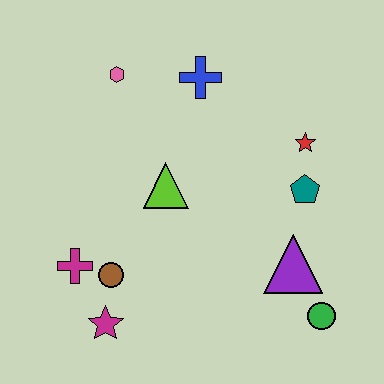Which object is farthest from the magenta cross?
The red star is farthest from the magenta cross.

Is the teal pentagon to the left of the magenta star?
No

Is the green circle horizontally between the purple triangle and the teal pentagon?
No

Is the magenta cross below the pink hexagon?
Yes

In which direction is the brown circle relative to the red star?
The brown circle is to the left of the red star.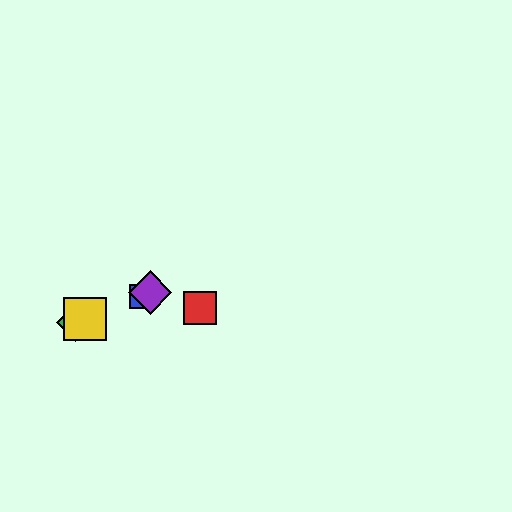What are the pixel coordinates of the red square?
The red square is at (200, 308).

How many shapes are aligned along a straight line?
4 shapes (the blue square, the green diamond, the yellow square, the purple diamond) are aligned along a straight line.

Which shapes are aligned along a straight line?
The blue square, the green diamond, the yellow square, the purple diamond are aligned along a straight line.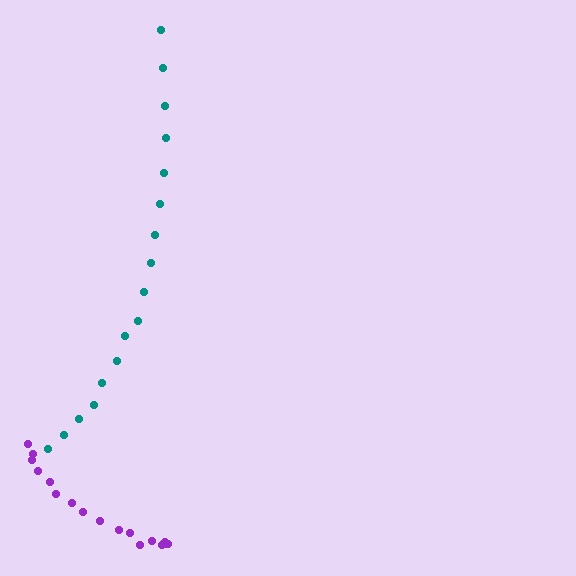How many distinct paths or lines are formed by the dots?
There are 2 distinct paths.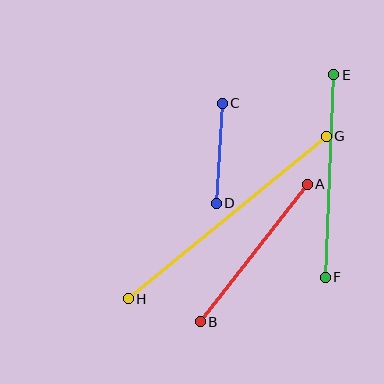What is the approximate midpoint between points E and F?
The midpoint is at approximately (330, 176) pixels.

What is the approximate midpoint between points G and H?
The midpoint is at approximately (227, 217) pixels.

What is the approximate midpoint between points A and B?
The midpoint is at approximately (254, 253) pixels.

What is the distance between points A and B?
The distance is approximately 174 pixels.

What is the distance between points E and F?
The distance is approximately 203 pixels.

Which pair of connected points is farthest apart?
Points G and H are farthest apart.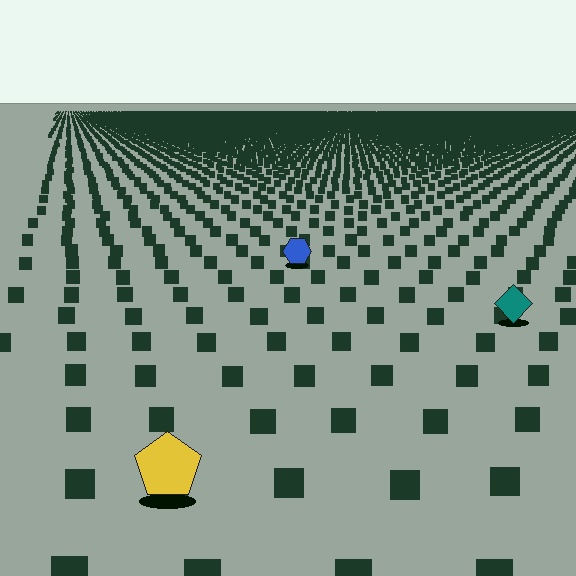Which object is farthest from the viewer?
The blue hexagon is farthest from the viewer. It appears smaller and the ground texture around it is denser.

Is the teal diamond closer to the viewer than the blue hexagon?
Yes. The teal diamond is closer — you can tell from the texture gradient: the ground texture is coarser near it.